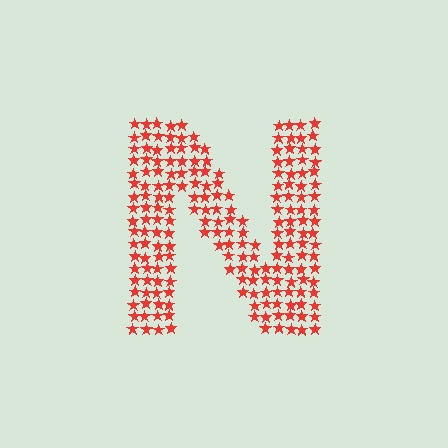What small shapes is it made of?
It is made of small stars.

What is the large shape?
The large shape is the letter N.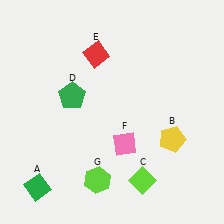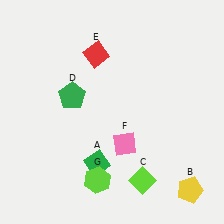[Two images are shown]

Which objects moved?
The objects that moved are: the green diamond (A), the yellow pentagon (B).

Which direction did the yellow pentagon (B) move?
The yellow pentagon (B) moved down.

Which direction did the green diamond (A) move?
The green diamond (A) moved right.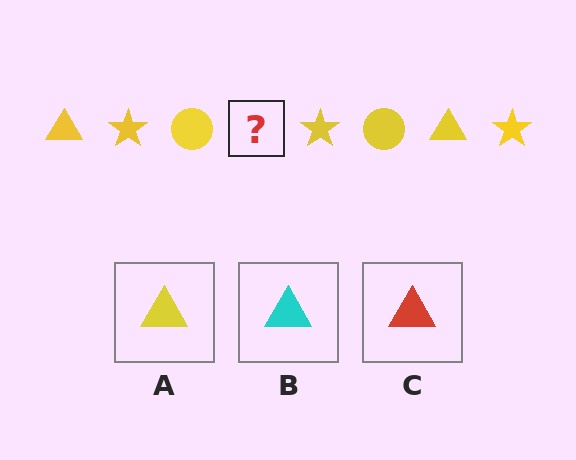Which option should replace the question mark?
Option A.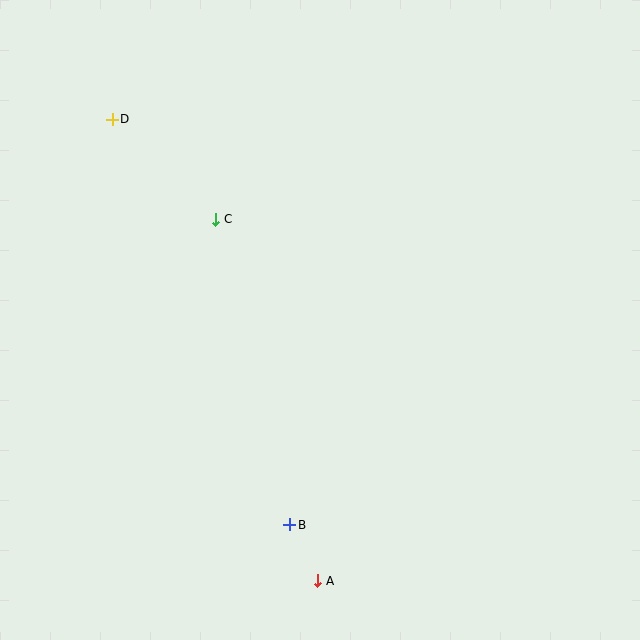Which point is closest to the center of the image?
Point C at (216, 220) is closest to the center.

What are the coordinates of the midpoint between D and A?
The midpoint between D and A is at (215, 350).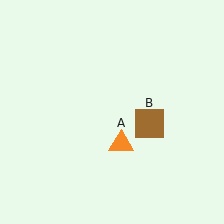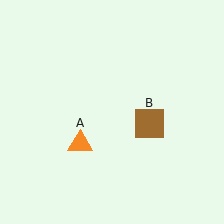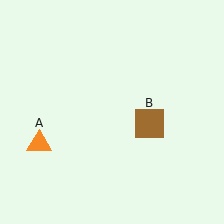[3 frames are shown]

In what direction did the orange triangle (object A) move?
The orange triangle (object A) moved left.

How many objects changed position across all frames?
1 object changed position: orange triangle (object A).